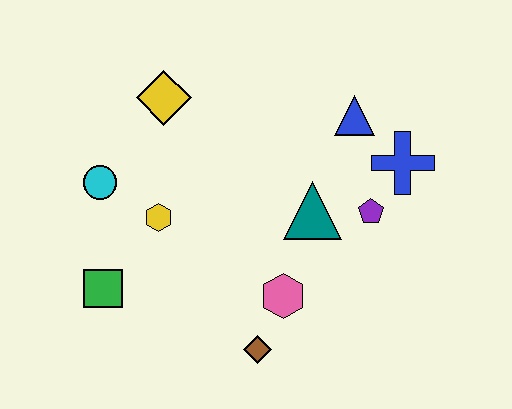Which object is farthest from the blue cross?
The green square is farthest from the blue cross.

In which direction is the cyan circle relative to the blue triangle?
The cyan circle is to the left of the blue triangle.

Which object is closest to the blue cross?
The purple pentagon is closest to the blue cross.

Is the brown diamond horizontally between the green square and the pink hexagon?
Yes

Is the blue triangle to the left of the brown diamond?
No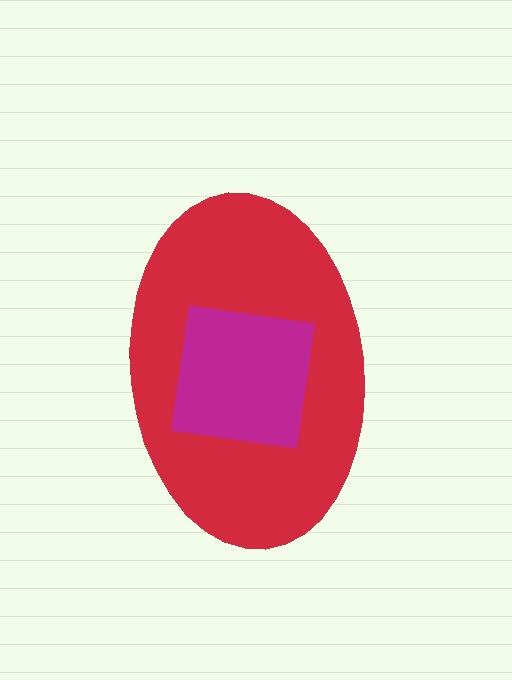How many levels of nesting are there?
2.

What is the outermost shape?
The red ellipse.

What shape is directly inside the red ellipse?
The magenta square.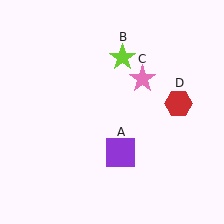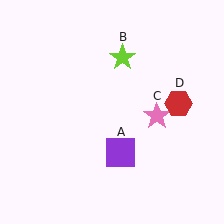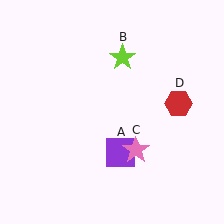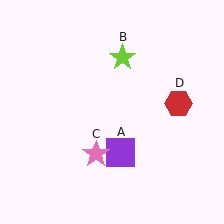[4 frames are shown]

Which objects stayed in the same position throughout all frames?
Purple square (object A) and lime star (object B) and red hexagon (object D) remained stationary.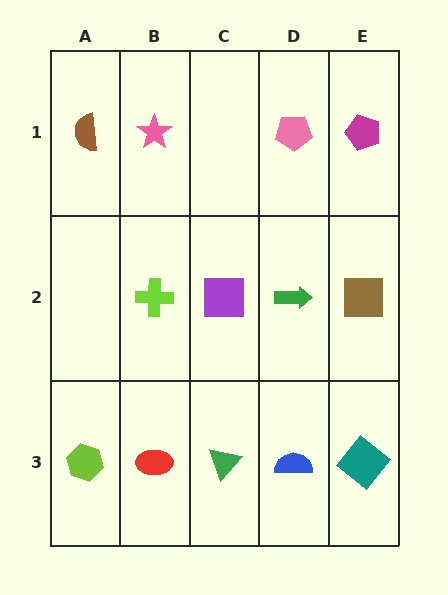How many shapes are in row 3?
5 shapes.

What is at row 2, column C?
A purple square.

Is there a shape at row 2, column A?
No, that cell is empty.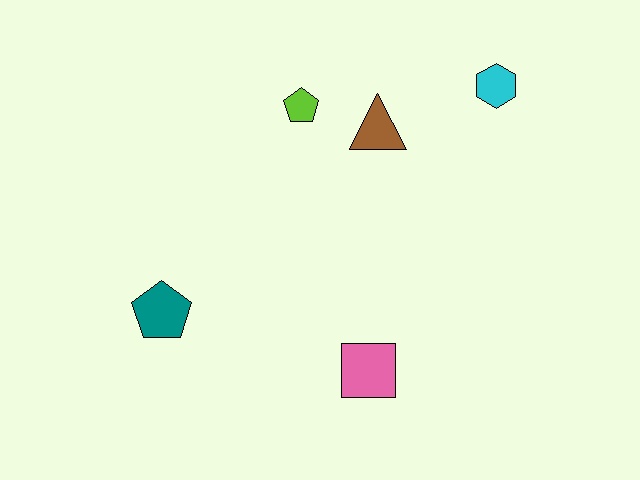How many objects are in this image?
There are 5 objects.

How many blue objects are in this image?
There are no blue objects.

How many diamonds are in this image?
There are no diamonds.